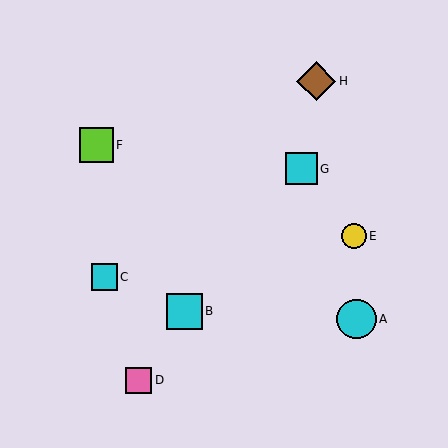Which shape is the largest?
The cyan circle (labeled A) is the largest.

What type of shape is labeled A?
Shape A is a cyan circle.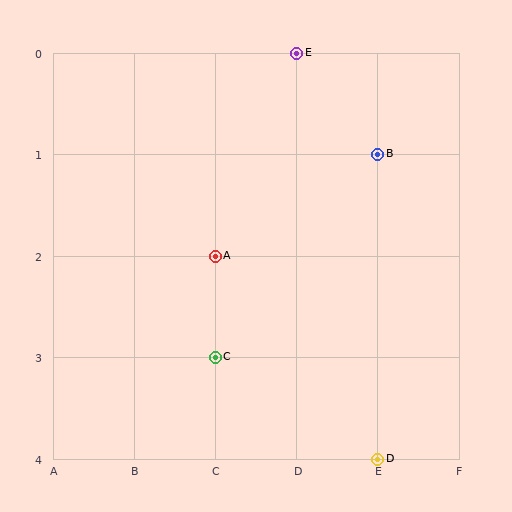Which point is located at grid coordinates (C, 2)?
Point A is at (C, 2).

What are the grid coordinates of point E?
Point E is at grid coordinates (D, 0).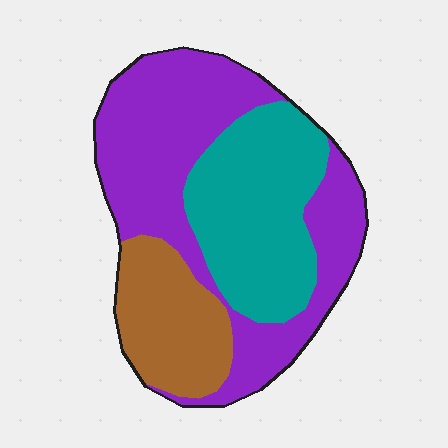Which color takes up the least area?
Brown, at roughly 20%.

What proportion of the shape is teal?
Teal takes up between a sixth and a third of the shape.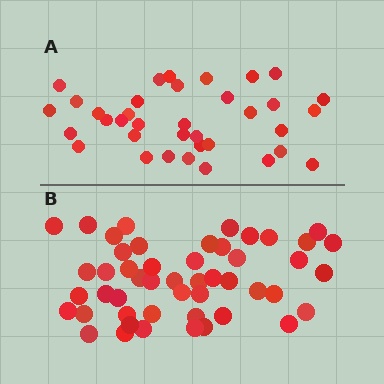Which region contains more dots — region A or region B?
Region B (the bottom region) has more dots.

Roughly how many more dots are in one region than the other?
Region B has approximately 15 more dots than region A.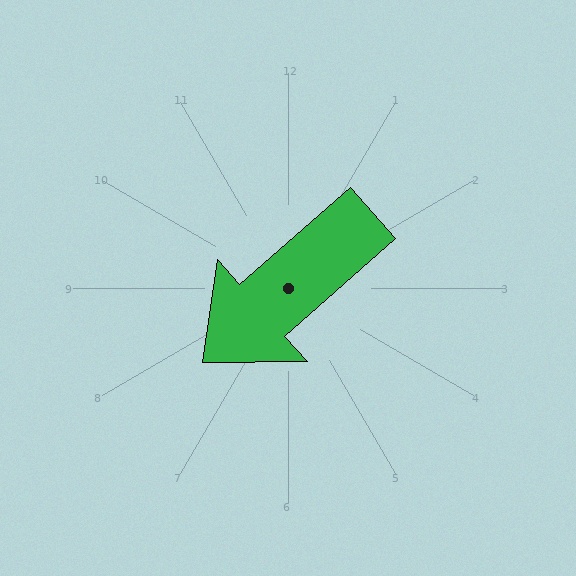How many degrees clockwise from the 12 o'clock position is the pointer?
Approximately 229 degrees.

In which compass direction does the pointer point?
Southwest.